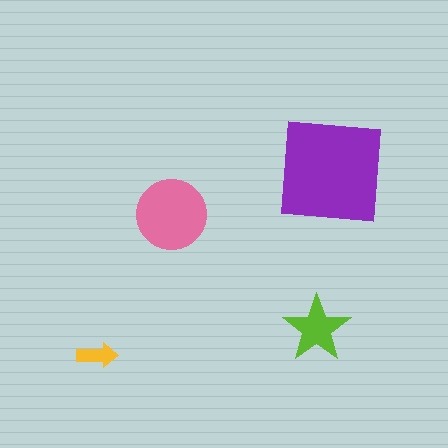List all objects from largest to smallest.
The purple square, the pink circle, the lime star, the yellow arrow.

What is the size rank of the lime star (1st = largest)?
3rd.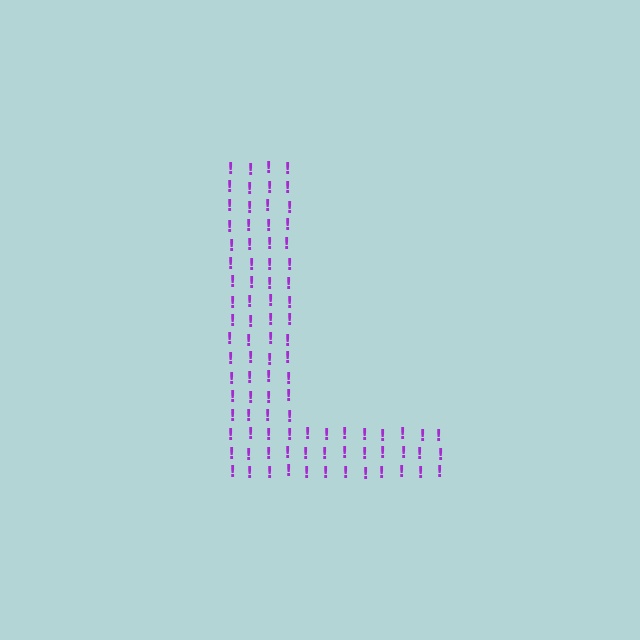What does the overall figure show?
The overall figure shows the letter L.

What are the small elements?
The small elements are exclamation marks.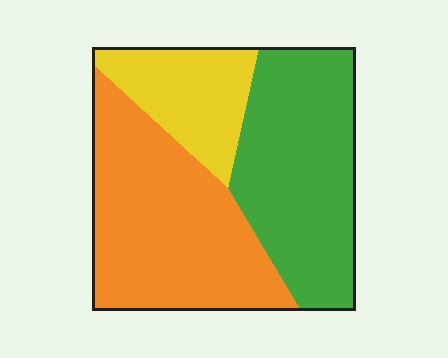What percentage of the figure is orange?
Orange takes up between a quarter and a half of the figure.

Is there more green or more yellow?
Green.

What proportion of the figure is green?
Green takes up about two fifths (2/5) of the figure.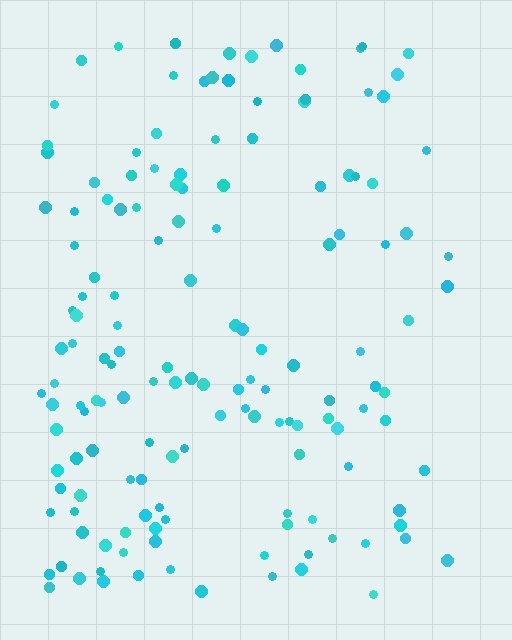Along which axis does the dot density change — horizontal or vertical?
Horizontal.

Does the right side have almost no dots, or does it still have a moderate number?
Still a moderate number, just noticeably fewer than the left.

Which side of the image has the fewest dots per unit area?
The right.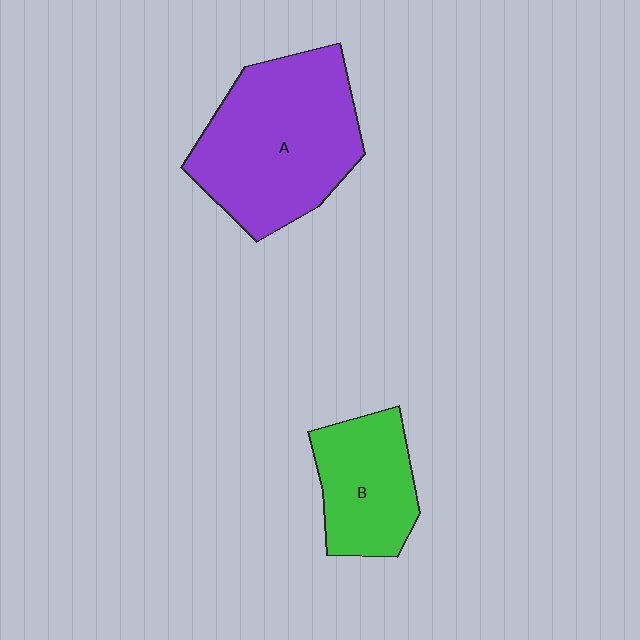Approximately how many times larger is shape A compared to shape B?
Approximately 1.8 times.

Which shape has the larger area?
Shape A (purple).